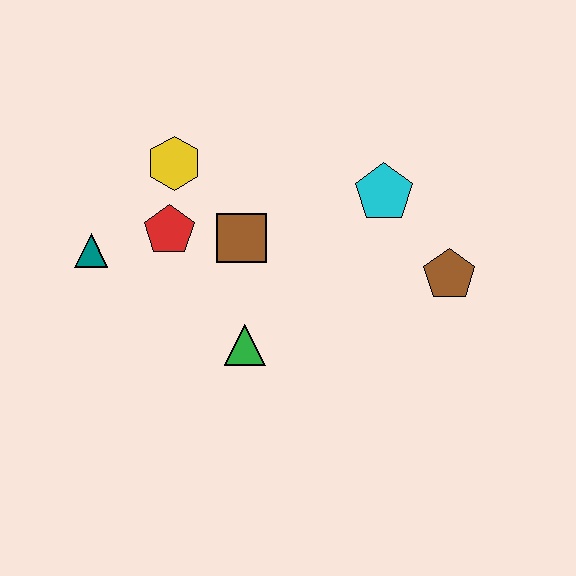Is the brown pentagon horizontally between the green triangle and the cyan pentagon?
No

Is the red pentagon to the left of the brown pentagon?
Yes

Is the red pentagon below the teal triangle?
No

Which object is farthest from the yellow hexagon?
The brown pentagon is farthest from the yellow hexagon.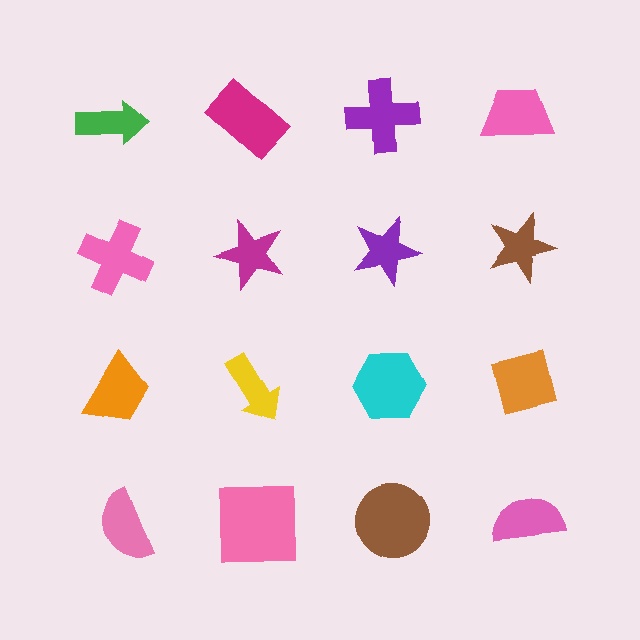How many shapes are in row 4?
4 shapes.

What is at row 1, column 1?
A green arrow.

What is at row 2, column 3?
A purple star.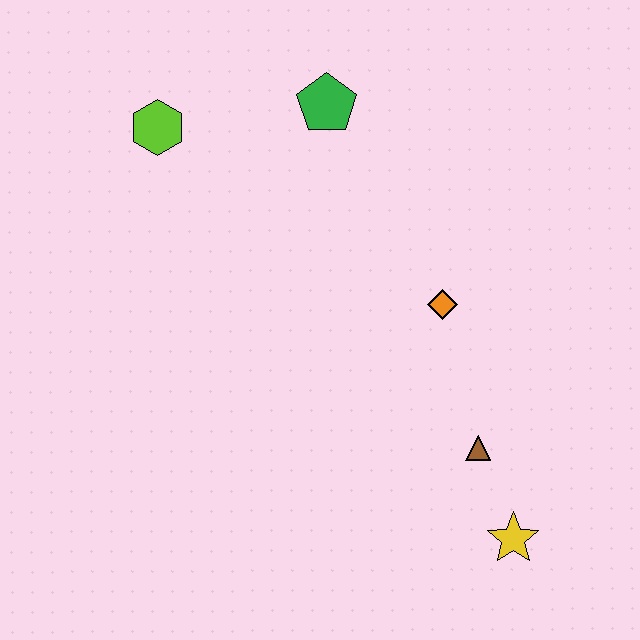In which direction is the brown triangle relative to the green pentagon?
The brown triangle is below the green pentagon.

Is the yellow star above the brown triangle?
No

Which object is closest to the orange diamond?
The brown triangle is closest to the orange diamond.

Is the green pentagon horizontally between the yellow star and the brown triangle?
No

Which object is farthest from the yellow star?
The lime hexagon is farthest from the yellow star.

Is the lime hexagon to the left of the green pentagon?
Yes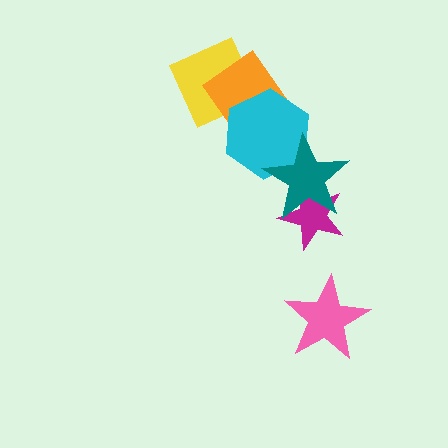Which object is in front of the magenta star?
The teal star is in front of the magenta star.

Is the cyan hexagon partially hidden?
Yes, it is partially covered by another shape.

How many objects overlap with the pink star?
0 objects overlap with the pink star.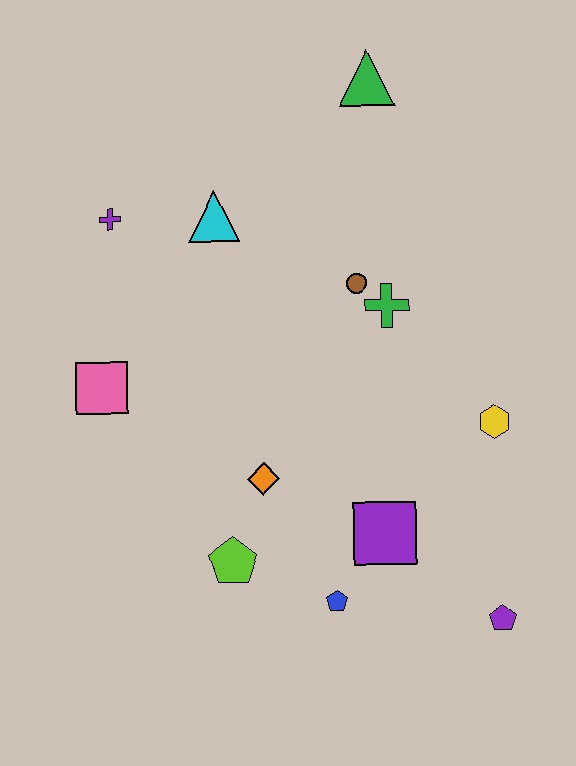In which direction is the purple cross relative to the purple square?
The purple cross is above the purple square.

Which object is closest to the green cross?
The brown circle is closest to the green cross.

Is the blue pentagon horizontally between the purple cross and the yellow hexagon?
Yes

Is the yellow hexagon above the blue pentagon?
Yes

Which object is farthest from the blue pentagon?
The green triangle is farthest from the blue pentagon.